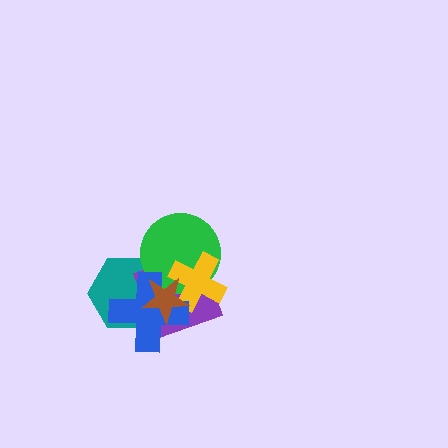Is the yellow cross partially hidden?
Yes, it is partially covered by another shape.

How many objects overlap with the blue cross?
5 objects overlap with the blue cross.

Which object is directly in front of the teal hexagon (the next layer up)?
The purple diamond is directly in front of the teal hexagon.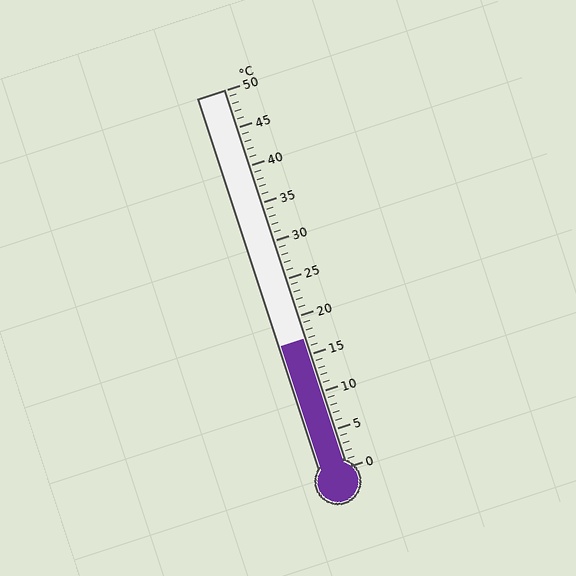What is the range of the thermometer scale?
The thermometer scale ranges from 0°C to 50°C.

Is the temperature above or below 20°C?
The temperature is below 20°C.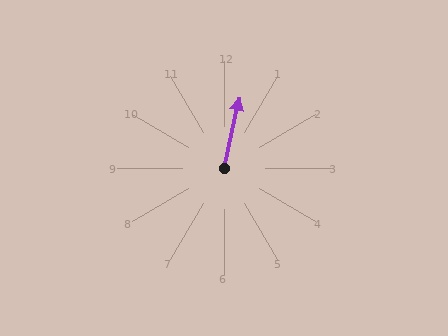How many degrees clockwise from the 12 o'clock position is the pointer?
Approximately 12 degrees.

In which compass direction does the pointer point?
North.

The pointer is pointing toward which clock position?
Roughly 12 o'clock.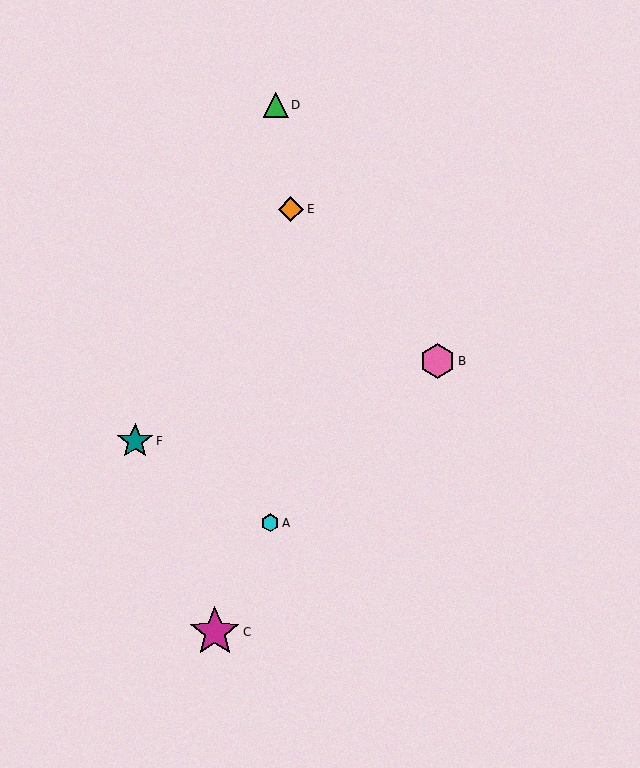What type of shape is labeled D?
Shape D is a green triangle.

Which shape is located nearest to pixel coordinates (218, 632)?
The magenta star (labeled C) at (215, 632) is nearest to that location.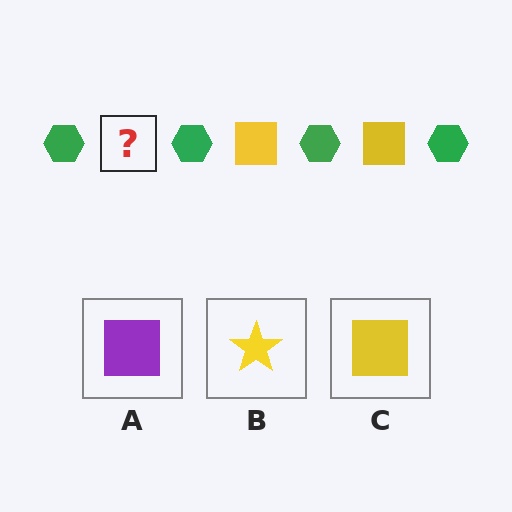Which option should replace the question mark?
Option C.